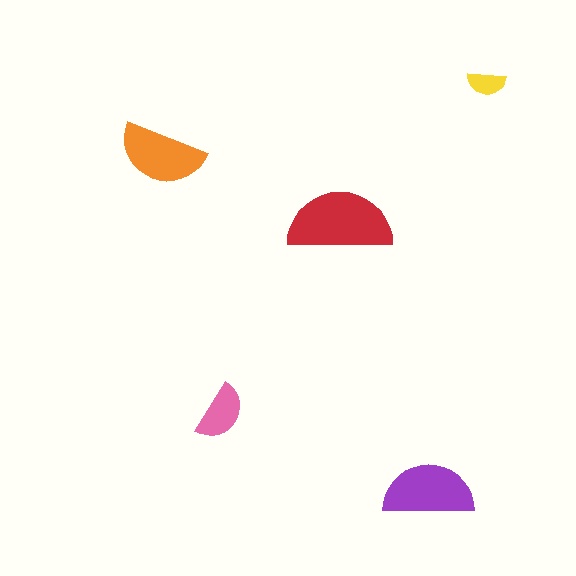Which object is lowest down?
The purple semicircle is bottommost.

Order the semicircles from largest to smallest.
the red one, the purple one, the orange one, the pink one, the yellow one.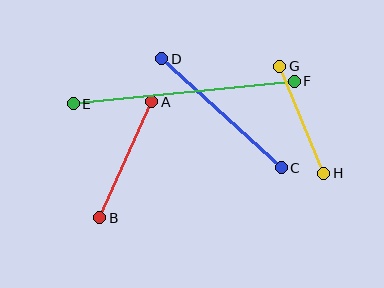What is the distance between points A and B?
The distance is approximately 127 pixels.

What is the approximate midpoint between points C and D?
The midpoint is at approximately (222, 113) pixels.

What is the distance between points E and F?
The distance is approximately 222 pixels.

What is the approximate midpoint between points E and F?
The midpoint is at approximately (184, 92) pixels.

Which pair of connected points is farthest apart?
Points E and F are farthest apart.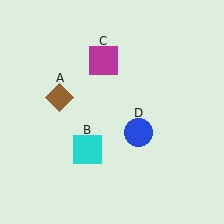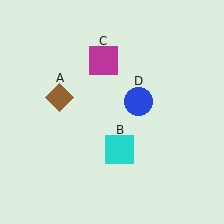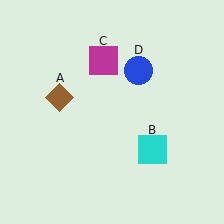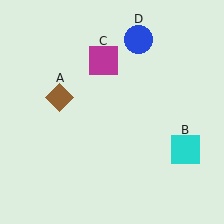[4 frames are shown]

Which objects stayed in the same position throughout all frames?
Brown diamond (object A) and magenta square (object C) remained stationary.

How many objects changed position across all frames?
2 objects changed position: cyan square (object B), blue circle (object D).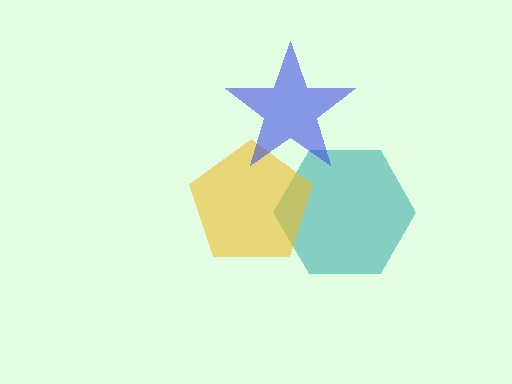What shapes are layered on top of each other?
The layered shapes are: a teal hexagon, a yellow pentagon, a blue star.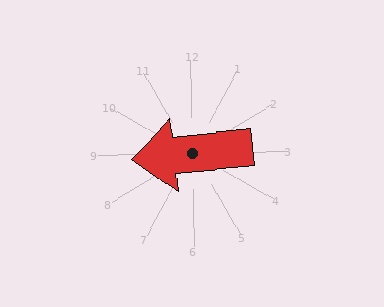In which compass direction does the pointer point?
West.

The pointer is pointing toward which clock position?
Roughly 9 o'clock.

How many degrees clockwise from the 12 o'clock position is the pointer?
Approximately 265 degrees.